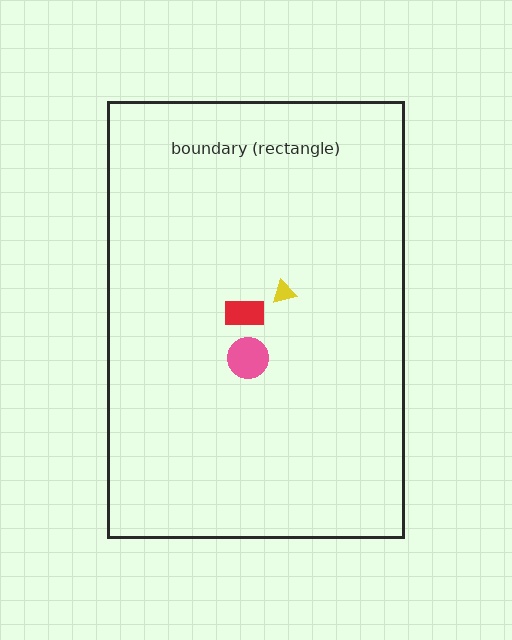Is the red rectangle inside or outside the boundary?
Inside.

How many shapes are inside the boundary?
3 inside, 0 outside.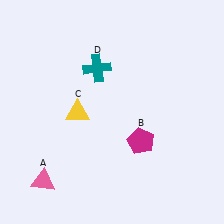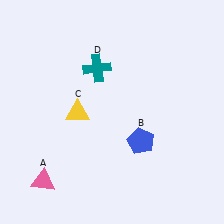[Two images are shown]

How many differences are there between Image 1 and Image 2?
There is 1 difference between the two images.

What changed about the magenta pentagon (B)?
In Image 1, B is magenta. In Image 2, it changed to blue.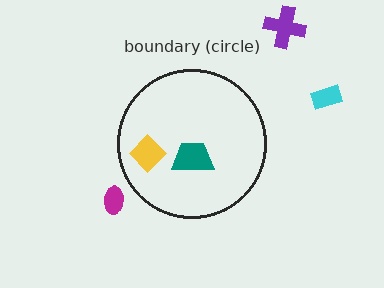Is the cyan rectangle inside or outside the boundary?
Outside.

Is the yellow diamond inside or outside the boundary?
Inside.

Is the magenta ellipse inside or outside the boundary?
Outside.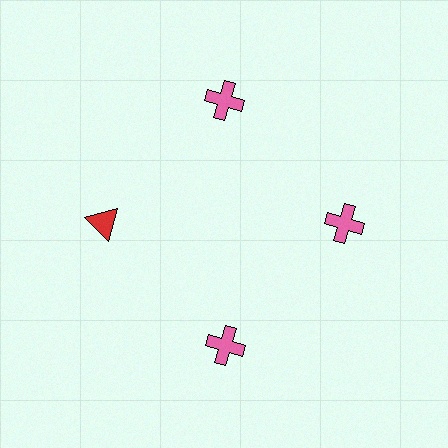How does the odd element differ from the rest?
It differs in both color (red instead of pink) and shape (triangle instead of cross).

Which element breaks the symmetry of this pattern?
The red triangle at roughly the 9 o'clock position breaks the symmetry. All other shapes are pink crosses.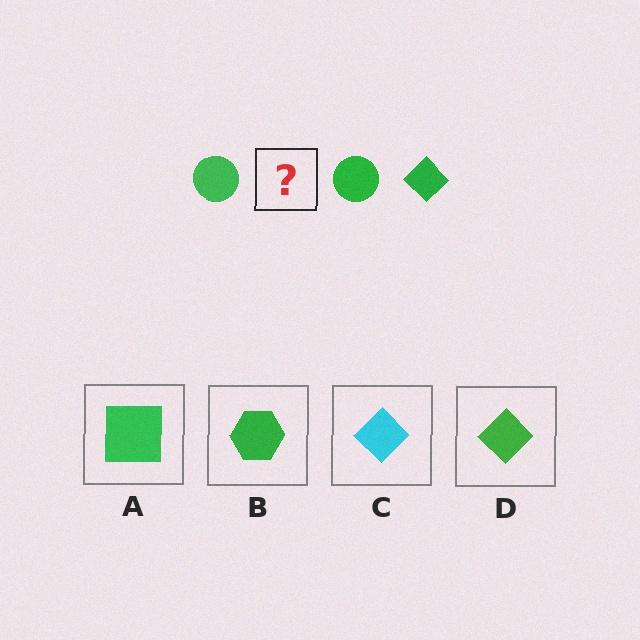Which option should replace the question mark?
Option D.